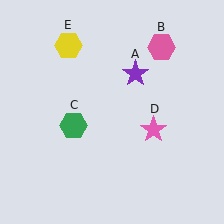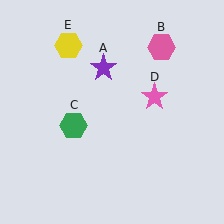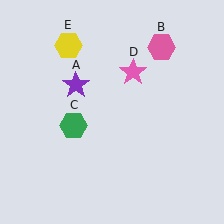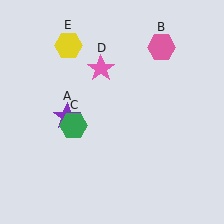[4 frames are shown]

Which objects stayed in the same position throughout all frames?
Pink hexagon (object B) and green hexagon (object C) and yellow hexagon (object E) remained stationary.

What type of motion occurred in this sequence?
The purple star (object A), pink star (object D) rotated counterclockwise around the center of the scene.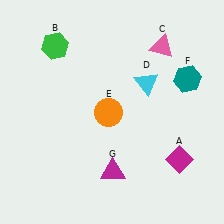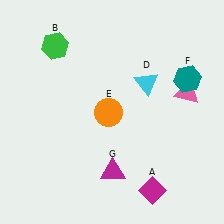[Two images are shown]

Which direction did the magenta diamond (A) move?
The magenta diamond (A) moved down.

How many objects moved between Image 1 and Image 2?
2 objects moved between the two images.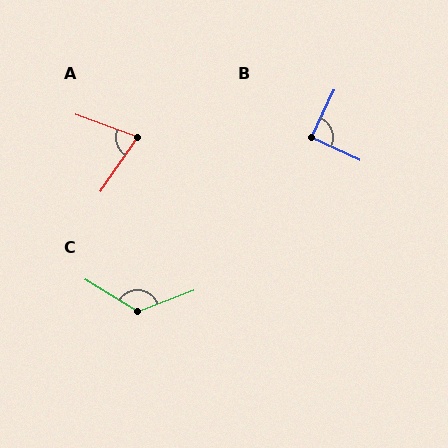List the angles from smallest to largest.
A (75°), B (90°), C (128°).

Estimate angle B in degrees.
Approximately 90 degrees.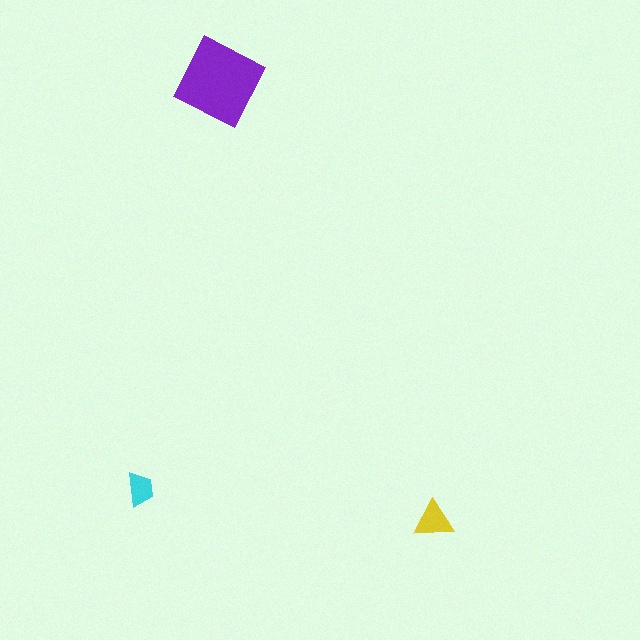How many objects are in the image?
There are 3 objects in the image.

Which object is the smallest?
The cyan trapezoid.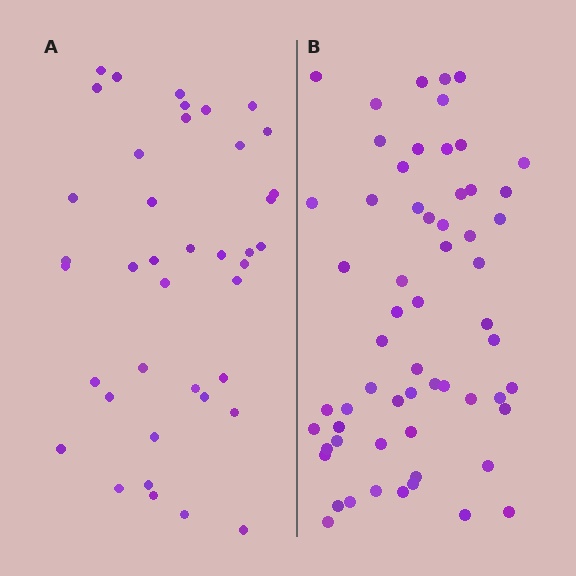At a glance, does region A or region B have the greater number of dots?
Region B (the right region) has more dots.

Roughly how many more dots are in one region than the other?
Region B has approximately 20 more dots than region A.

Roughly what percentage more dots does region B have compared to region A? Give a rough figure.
About 50% more.